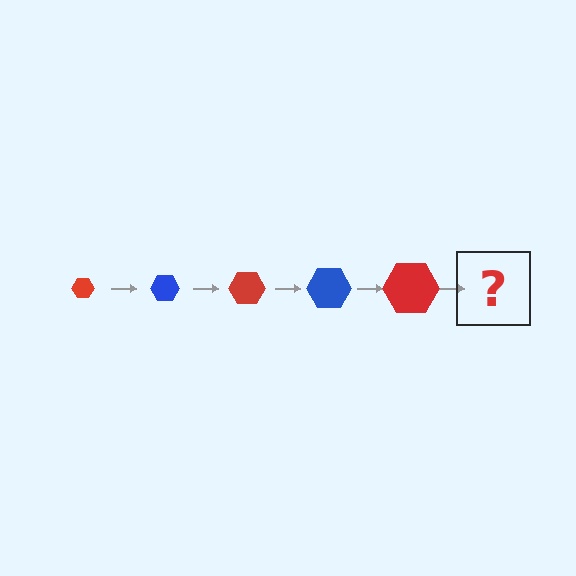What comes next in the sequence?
The next element should be a blue hexagon, larger than the previous one.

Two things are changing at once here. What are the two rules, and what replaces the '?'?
The two rules are that the hexagon grows larger each step and the color cycles through red and blue. The '?' should be a blue hexagon, larger than the previous one.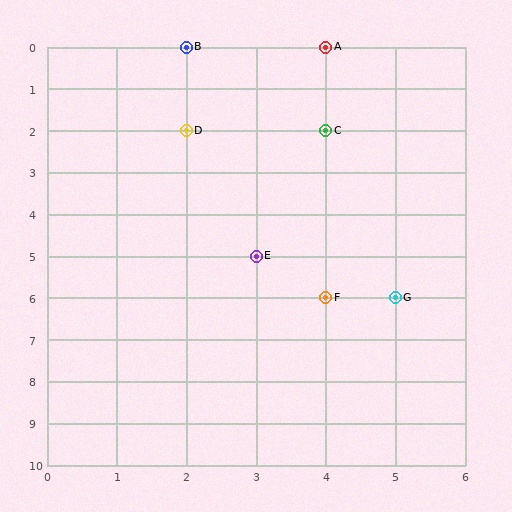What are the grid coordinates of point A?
Point A is at grid coordinates (4, 0).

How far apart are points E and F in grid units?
Points E and F are 1 column and 1 row apart (about 1.4 grid units diagonally).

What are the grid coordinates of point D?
Point D is at grid coordinates (2, 2).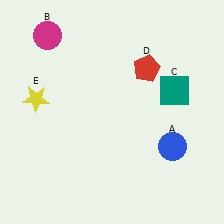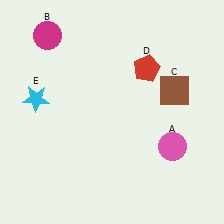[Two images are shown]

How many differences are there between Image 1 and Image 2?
There are 3 differences between the two images.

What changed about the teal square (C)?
In Image 1, C is teal. In Image 2, it changed to brown.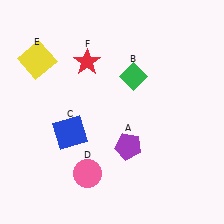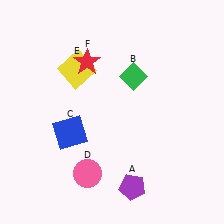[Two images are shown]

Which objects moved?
The objects that moved are: the purple pentagon (A), the yellow square (E).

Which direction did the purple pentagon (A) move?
The purple pentagon (A) moved down.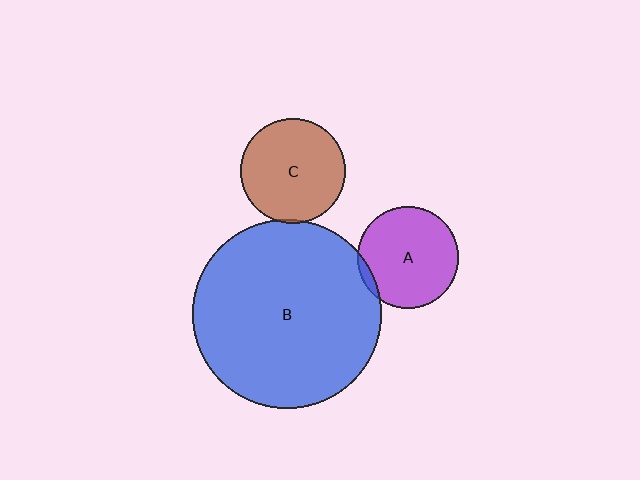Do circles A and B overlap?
Yes.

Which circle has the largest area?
Circle B (blue).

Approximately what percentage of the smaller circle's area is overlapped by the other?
Approximately 5%.